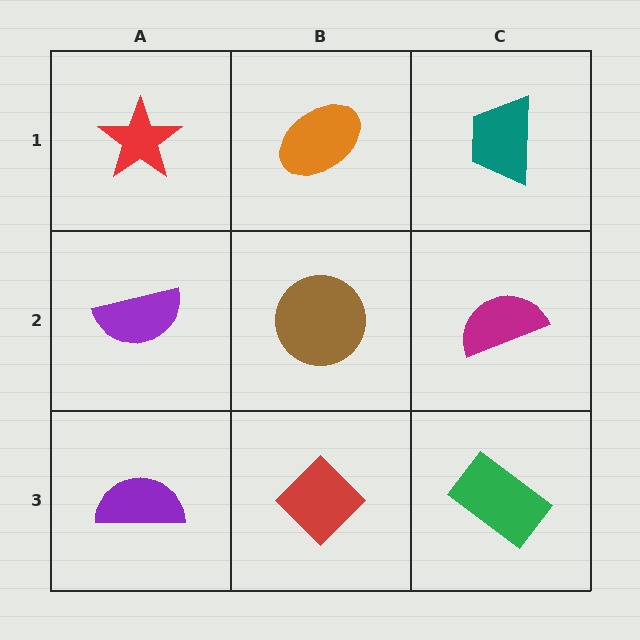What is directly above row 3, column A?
A purple semicircle.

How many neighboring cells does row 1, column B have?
3.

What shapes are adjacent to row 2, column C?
A teal trapezoid (row 1, column C), a green rectangle (row 3, column C), a brown circle (row 2, column B).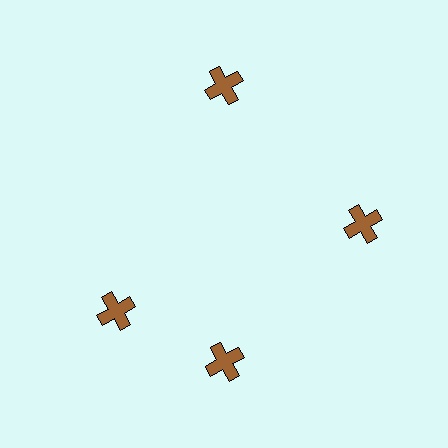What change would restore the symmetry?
The symmetry would be restored by rotating it back into even spacing with its neighbors so that all 4 crosses sit at equal angles and equal distance from the center.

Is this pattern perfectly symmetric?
No. The 4 brown crosses are arranged in a ring, but one element near the 9 o'clock position is rotated out of alignment along the ring, breaking the 4-fold rotational symmetry.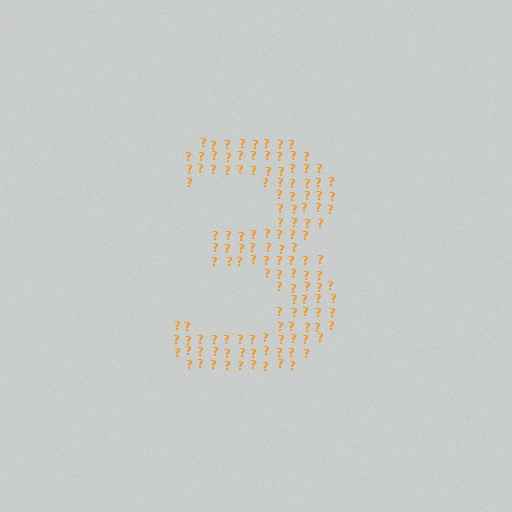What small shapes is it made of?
It is made of small question marks.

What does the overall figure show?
The overall figure shows the digit 3.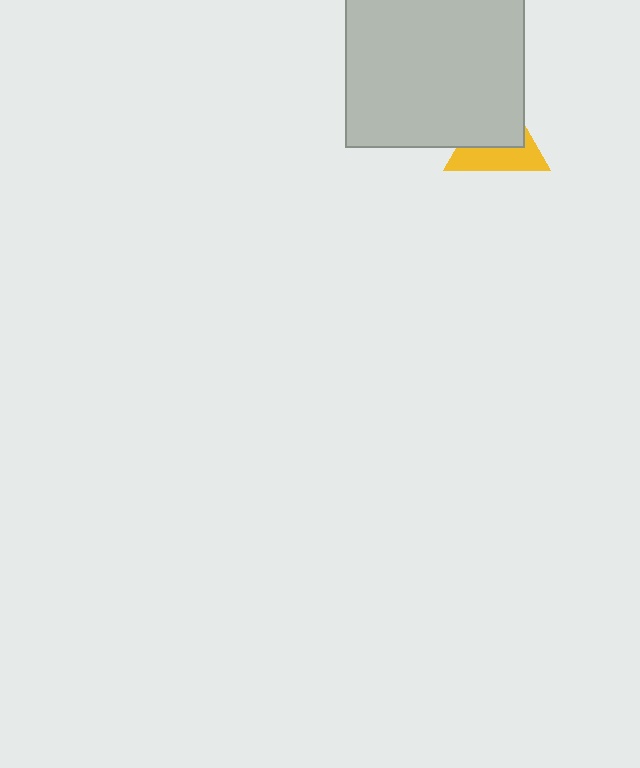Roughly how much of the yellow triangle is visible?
About half of it is visible (roughly 47%).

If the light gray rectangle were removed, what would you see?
You would see the complete yellow triangle.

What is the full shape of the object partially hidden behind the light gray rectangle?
The partially hidden object is a yellow triangle.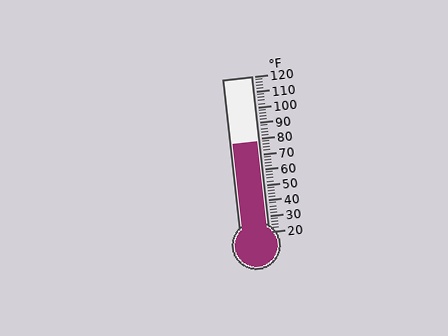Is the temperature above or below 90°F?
The temperature is below 90°F.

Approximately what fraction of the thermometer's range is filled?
The thermometer is filled to approximately 60% of its range.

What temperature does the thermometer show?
The thermometer shows approximately 78°F.